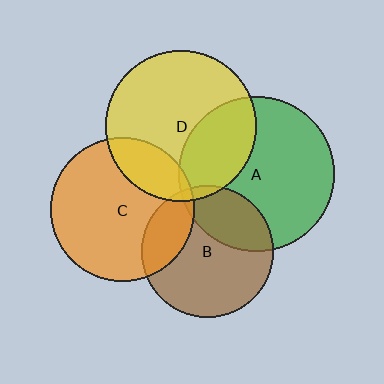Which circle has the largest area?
Circle A (green).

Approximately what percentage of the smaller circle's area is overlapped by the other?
Approximately 30%.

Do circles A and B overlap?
Yes.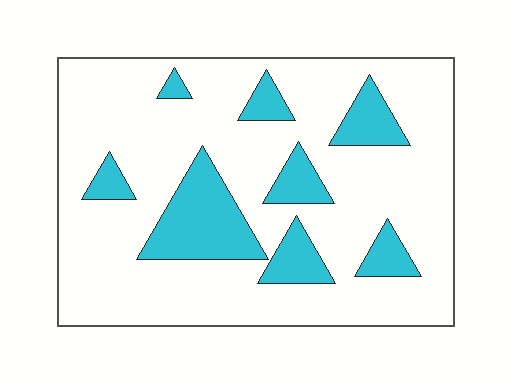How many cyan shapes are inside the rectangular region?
8.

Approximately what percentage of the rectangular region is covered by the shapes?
Approximately 20%.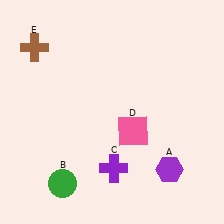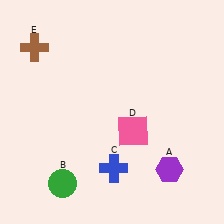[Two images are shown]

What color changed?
The cross (C) changed from purple in Image 1 to blue in Image 2.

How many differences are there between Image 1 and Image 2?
There is 1 difference between the two images.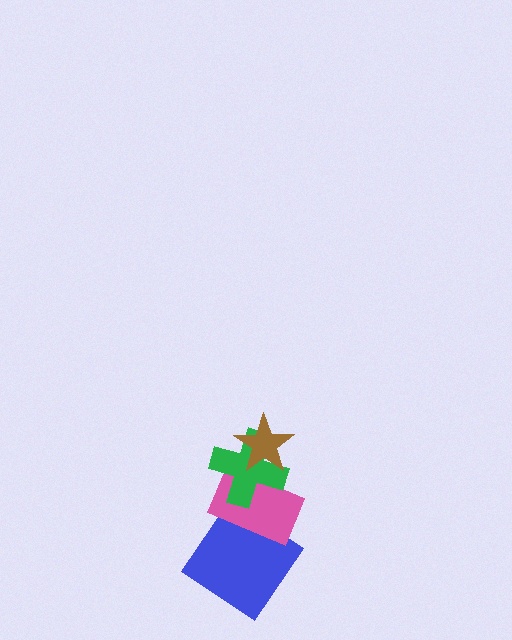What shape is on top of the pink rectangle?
The green cross is on top of the pink rectangle.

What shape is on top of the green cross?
The brown star is on top of the green cross.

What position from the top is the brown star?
The brown star is 1st from the top.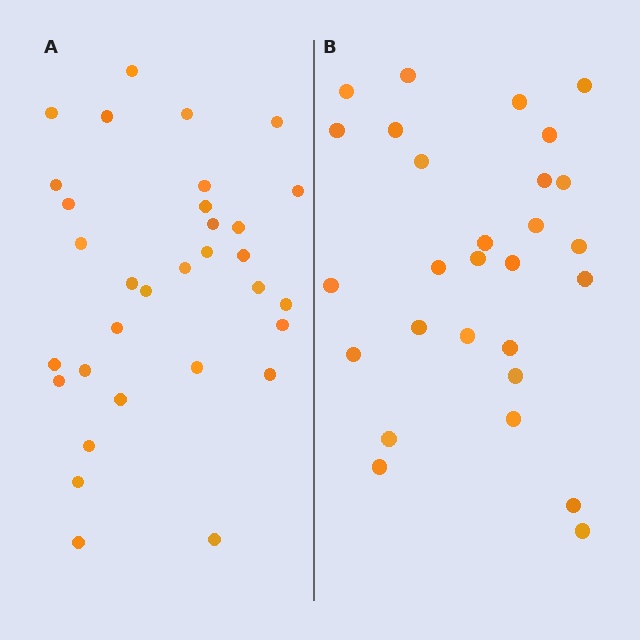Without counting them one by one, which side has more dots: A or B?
Region A (the left region) has more dots.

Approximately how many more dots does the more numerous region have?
Region A has about 4 more dots than region B.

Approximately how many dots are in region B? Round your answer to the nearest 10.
About 30 dots. (The exact count is 28, which rounds to 30.)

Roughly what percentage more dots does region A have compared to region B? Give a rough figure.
About 15% more.